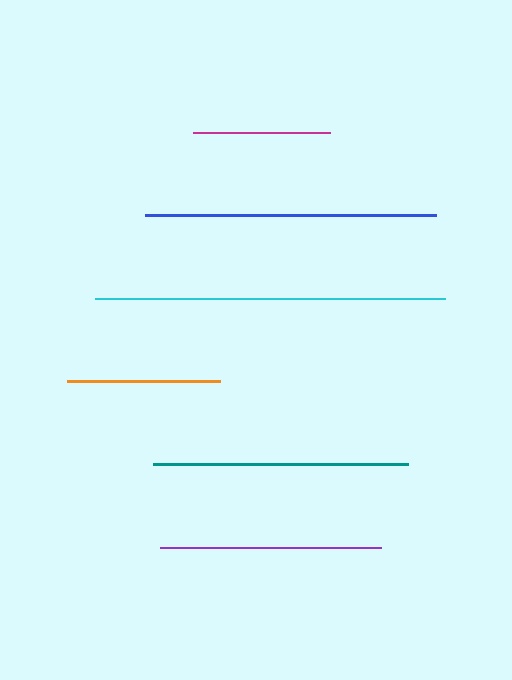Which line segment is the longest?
The cyan line is the longest at approximately 350 pixels.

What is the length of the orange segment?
The orange segment is approximately 153 pixels long.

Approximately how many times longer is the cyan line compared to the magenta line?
The cyan line is approximately 2.5 times the length of the magenta line.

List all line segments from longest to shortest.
From longest to shortest: cyan, blue, teal, purple, orange, magenta.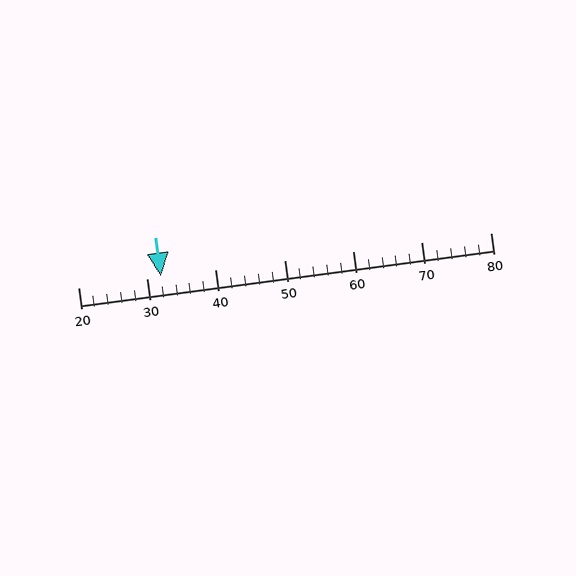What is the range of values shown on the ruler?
The ruler shows values from 20 to 80.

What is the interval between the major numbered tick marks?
The major tick marks are spaced 10 units apart.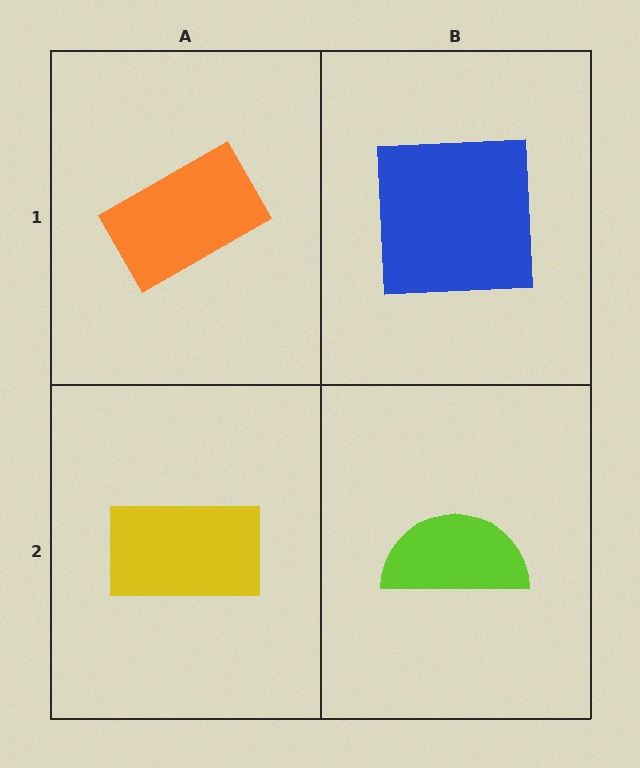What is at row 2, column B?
A lime semicircle.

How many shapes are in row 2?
2 shapes.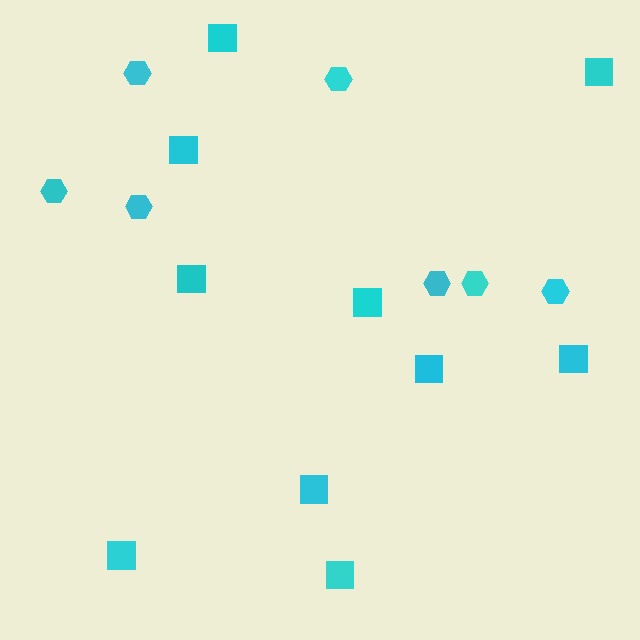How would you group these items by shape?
There are 2 groups: one group of squares (10) and one group of hexagons (7).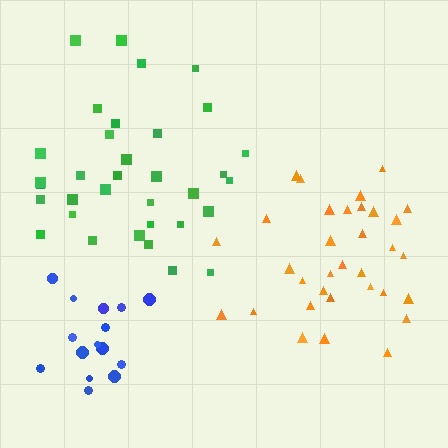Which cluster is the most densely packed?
Blue.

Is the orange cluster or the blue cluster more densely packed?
Blue.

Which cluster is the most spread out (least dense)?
Green.